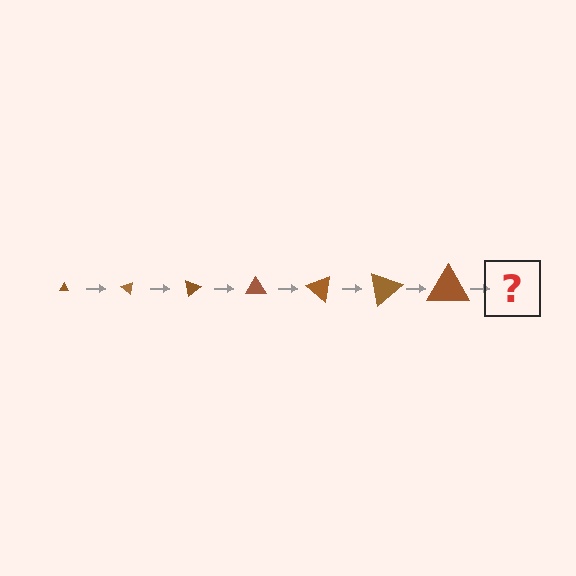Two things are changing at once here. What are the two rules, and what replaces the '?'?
The two rules are that the triangle grows larger each step and it rotates 40 degrees each step. The '?' should be a triangle, larger than the previous one and rotated 280 degrees from the start.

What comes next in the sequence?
The next element should be a triangle, larger than the previous one and rotated 280 degrees from the start.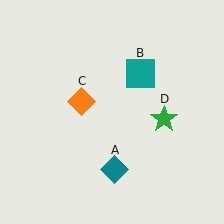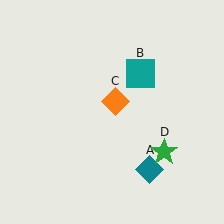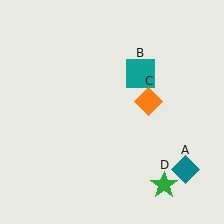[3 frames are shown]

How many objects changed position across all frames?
3 objects changed position: teal diamond (object A), orange diamond (object C), green star (object D).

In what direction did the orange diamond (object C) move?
The orange diamond (object C) moved right.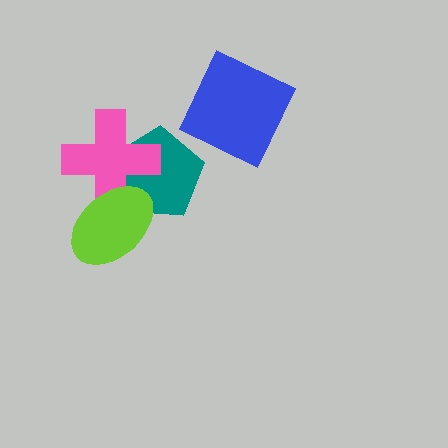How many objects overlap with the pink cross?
2 objects overlap with the pink cross.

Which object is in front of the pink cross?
The lime ellipse is in front of the pink cross.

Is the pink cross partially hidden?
Yes, it is partially covered by another shape.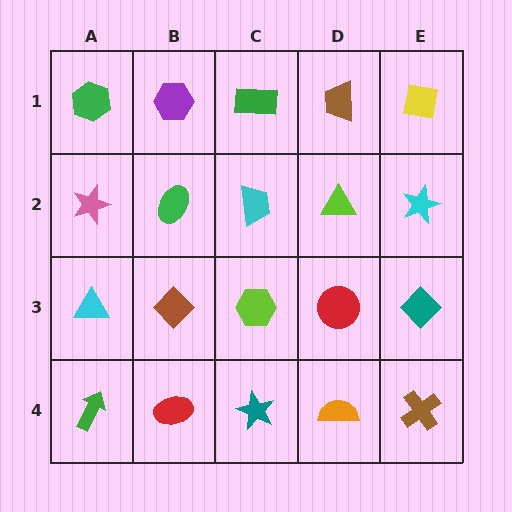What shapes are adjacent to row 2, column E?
A yellow square (row 1, column E), a teal diamond (row 3, column E), a lime triangle (row 2, column D).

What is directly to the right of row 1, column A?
A purple hexagon.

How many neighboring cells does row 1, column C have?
3.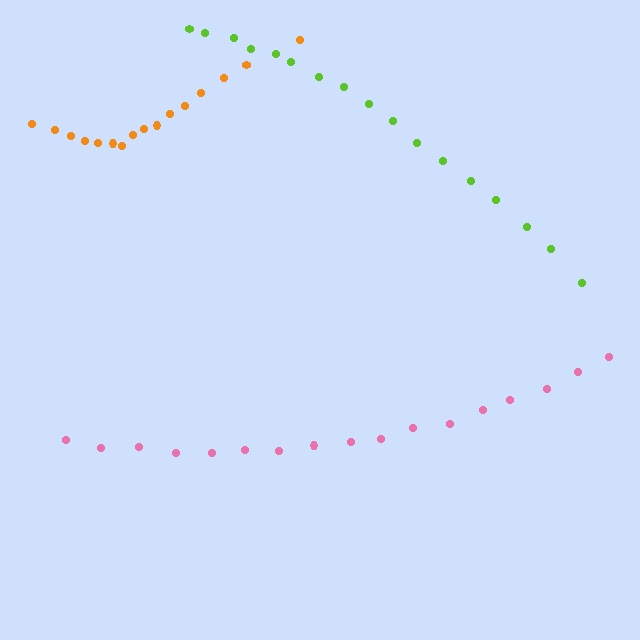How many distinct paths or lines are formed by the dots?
There are 3 distinct paths.